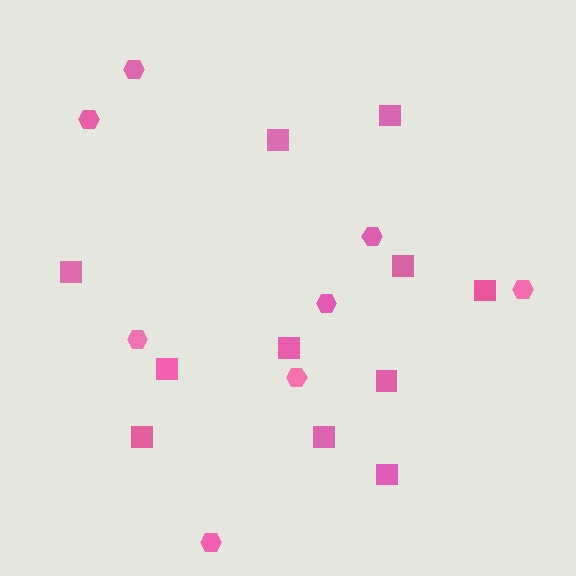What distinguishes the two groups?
There are 2 groups: one group of squares (11) and one group of hexagons (8).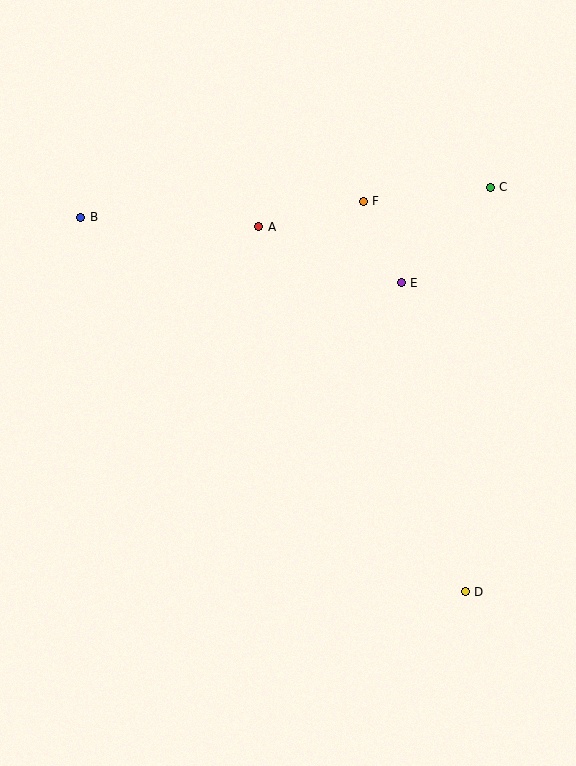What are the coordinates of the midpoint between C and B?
The midpoint between C and B is at (286, 202).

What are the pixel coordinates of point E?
Point E is at (401, 283).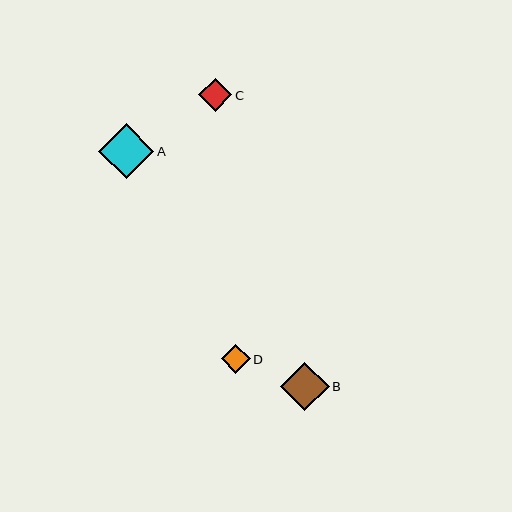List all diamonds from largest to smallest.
From largest to smallest: A, B, C, D.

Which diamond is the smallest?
Diamond D is the smallest with a size of approximately 29 pixels.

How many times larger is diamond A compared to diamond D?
Diamond A is approximately 1.9 times the size of diamond D.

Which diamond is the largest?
Diamond A is the largest with a size of approximately 55 pixels.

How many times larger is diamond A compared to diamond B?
Diamond A is approximately 1.1 times the size of diamond B.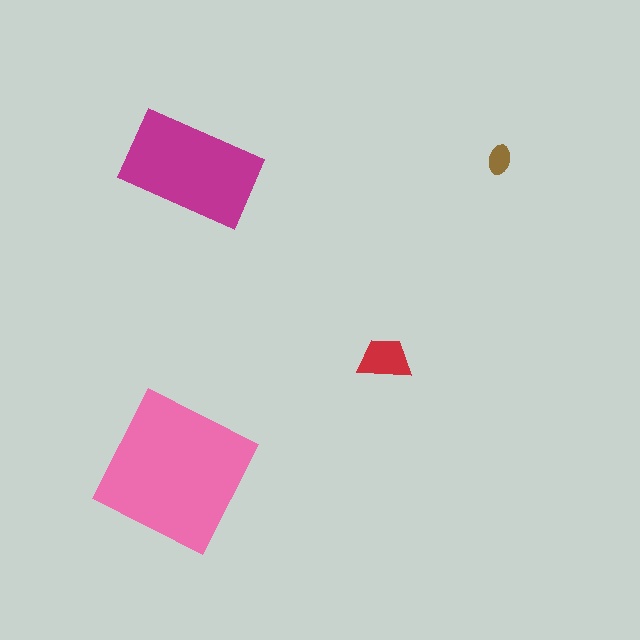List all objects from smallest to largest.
The brown ellipse, the red trapezoid, the magenta rectangle, the pink square.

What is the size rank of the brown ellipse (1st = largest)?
4th.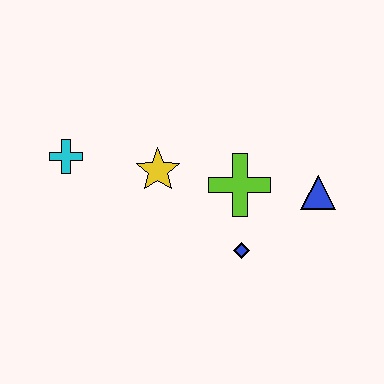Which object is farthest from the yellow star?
The blue triangle is farthest from the yellow star.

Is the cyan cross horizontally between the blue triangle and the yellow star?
No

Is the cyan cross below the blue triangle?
No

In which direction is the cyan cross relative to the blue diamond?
The cyan cross is to the left of the blue diamond.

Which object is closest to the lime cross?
The blue diamond is closest to the lime cross.